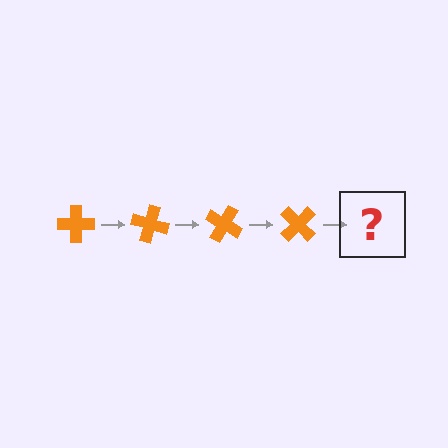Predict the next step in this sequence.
The next step is an orange cross rotated 60 degrees.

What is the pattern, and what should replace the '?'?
The pattern is that the cross rotates 15 degrees each step. The '?' should be an orange cross rotated 60 degrees.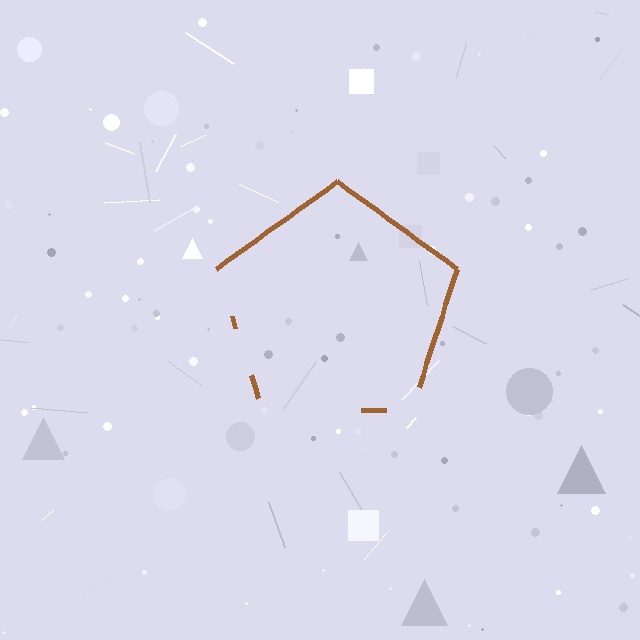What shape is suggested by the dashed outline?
The dashed outline suggests a pentagon.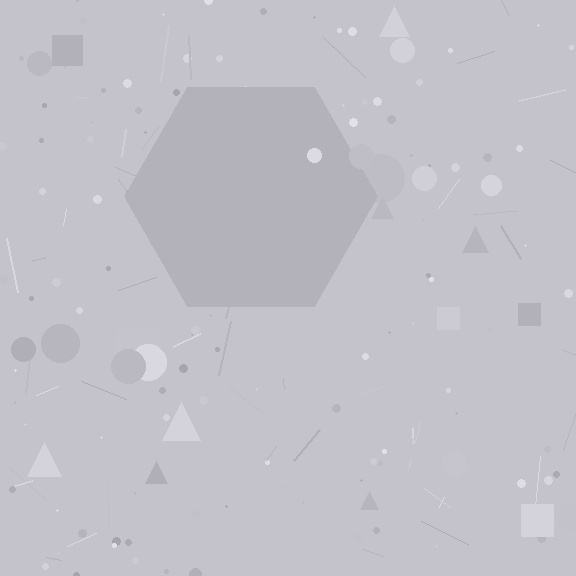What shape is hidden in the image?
A hexagon is hidden in the image.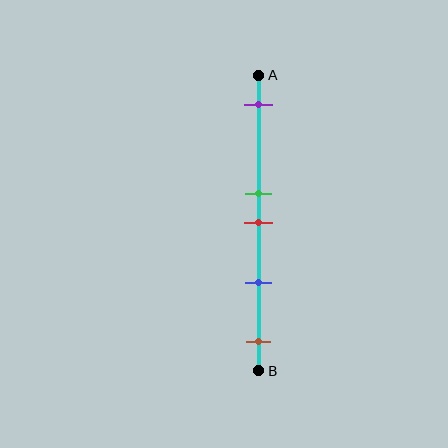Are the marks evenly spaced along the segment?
No, the marks are not evenly spaced.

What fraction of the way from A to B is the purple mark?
The purple mark is approximately 10% (0.1) of the way from A to B.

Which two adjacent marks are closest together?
The green and red marks are the closest adjacent pair.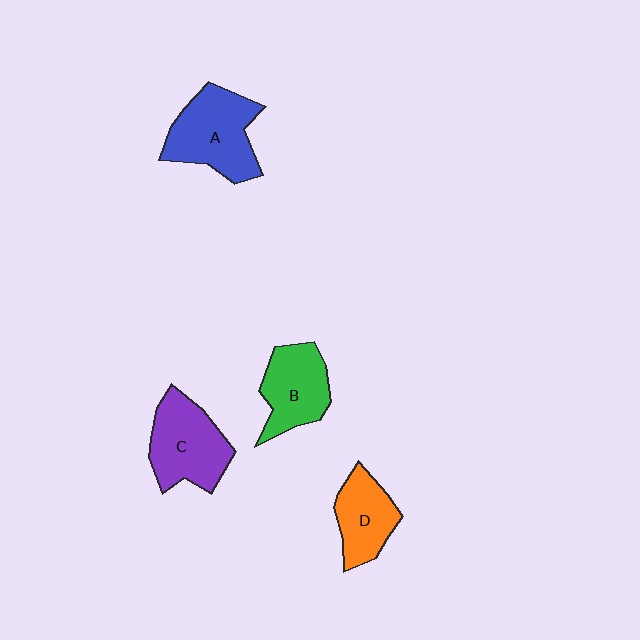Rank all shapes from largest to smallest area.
From largest to smallest: A (blue), C (purple), B (green), D (orange).